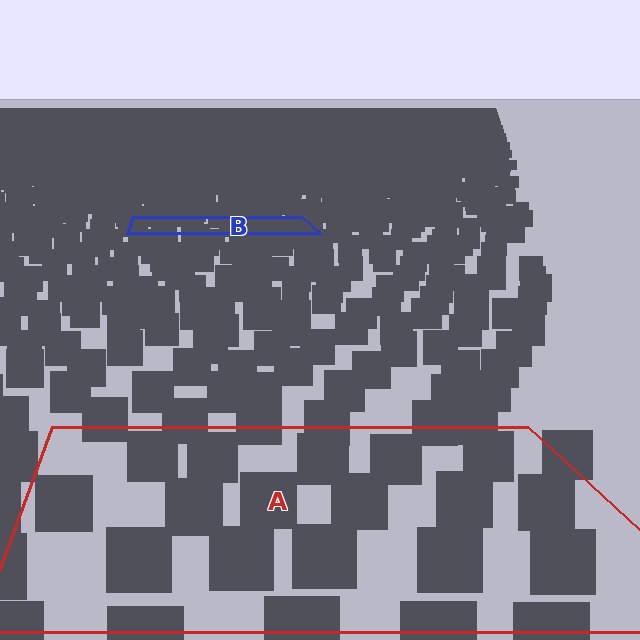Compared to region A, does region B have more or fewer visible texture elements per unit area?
Region B has more texture elements per unit area — they are packed more densely because it is farther away.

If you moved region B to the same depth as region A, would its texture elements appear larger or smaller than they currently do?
They would appear larger. At a closer depth, the same texture elements are projected at a bigger on-screen size.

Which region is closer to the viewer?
Region A is closer. The texture elements there are larger and more spread out.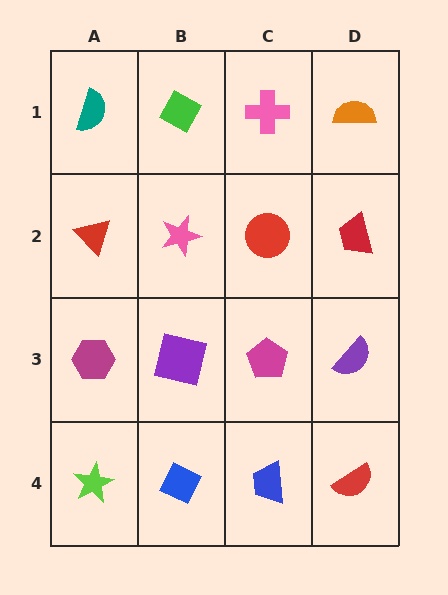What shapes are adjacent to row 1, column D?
A red trapezoid (row 2, column D), a pink cross (row 1, column C).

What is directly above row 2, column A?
A teal semicircle.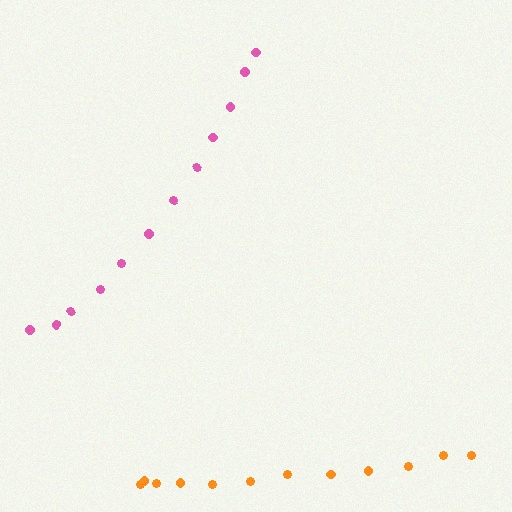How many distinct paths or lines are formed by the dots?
There are 2 distinct paths.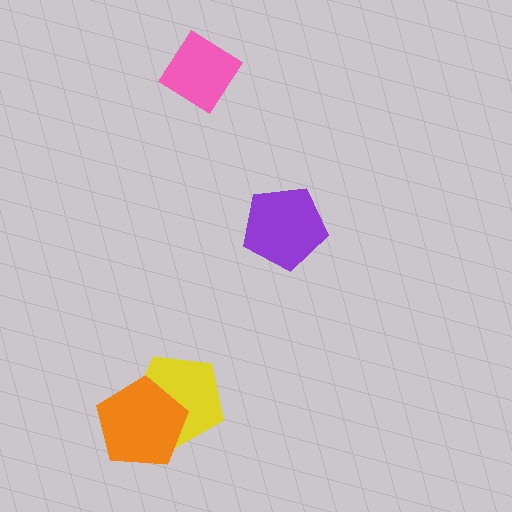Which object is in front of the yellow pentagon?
The orange pentagon is in front of the yellow pentagon.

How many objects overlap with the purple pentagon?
0 objects overlap with the purple pentagon.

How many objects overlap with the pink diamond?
0 objects overlap with the pink diamond.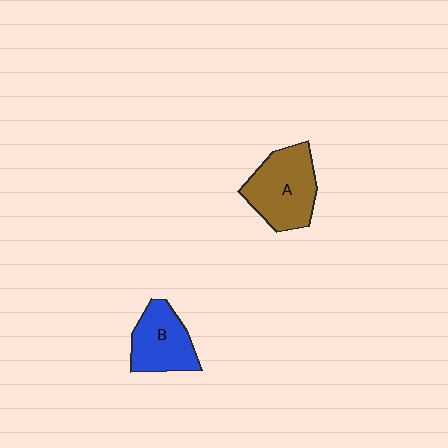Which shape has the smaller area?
Shape B (blue).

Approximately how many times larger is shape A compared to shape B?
Approximately 1.3 times.